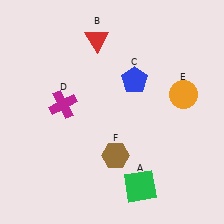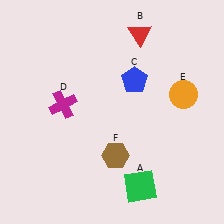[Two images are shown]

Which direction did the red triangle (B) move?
The red triangle (B) moved right.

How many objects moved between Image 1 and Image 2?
1 object moved between the two images.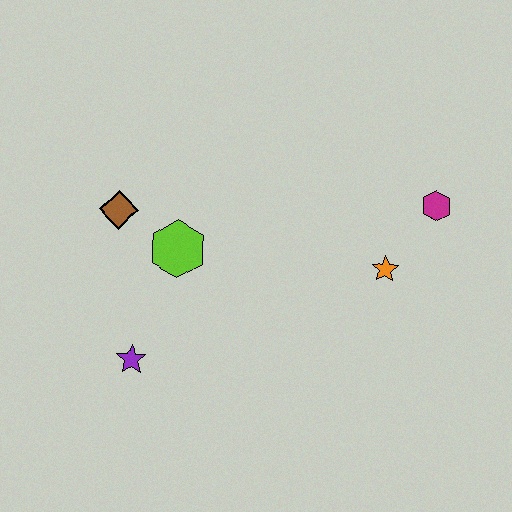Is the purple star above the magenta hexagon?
No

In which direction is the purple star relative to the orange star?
The purple star is to the left of the orange star.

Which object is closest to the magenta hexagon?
The orange star is closest to the magenta hexagon.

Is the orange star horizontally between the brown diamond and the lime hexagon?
No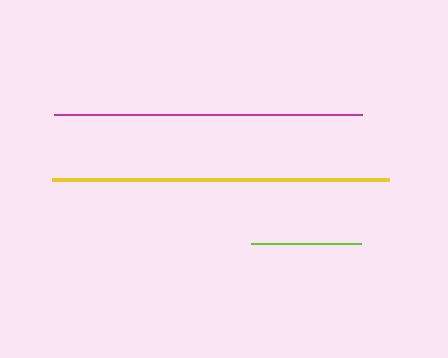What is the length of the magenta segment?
The magenta segment is approximately 308 pixels long.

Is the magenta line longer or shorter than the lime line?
The magenta line is longer than the lime line.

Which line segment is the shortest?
The lime line is the shortest at approximately 109 pixels.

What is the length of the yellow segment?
The yellow segment is approximately 336 pixels long.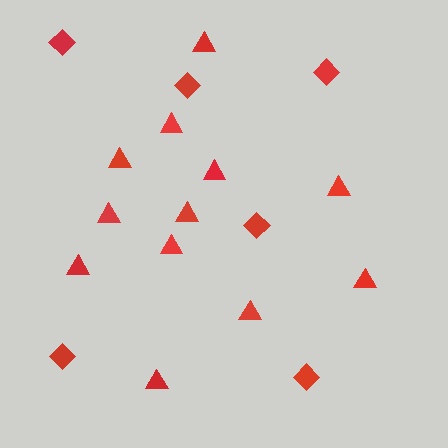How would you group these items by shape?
There are 2 groups: one group of triangles (12) and one group of diamonds (6).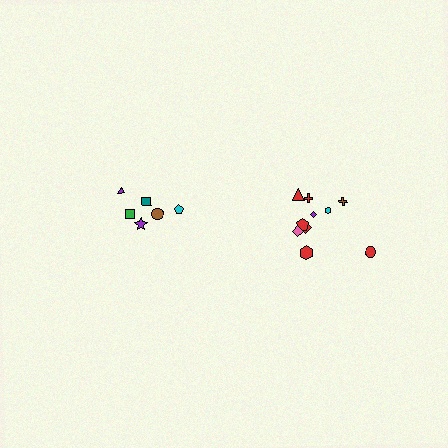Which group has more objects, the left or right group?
The right group.